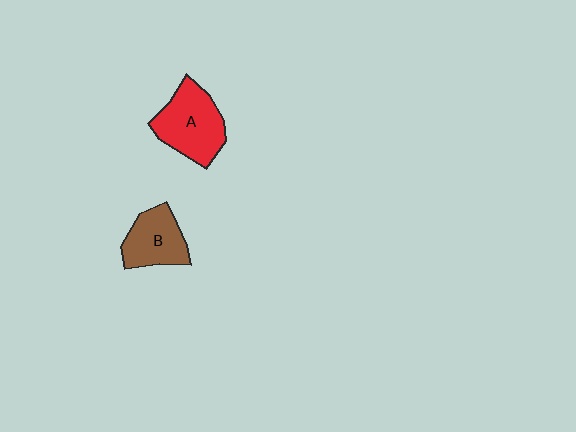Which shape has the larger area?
Shape A (red).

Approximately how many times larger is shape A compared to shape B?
Approximately 1.3 times.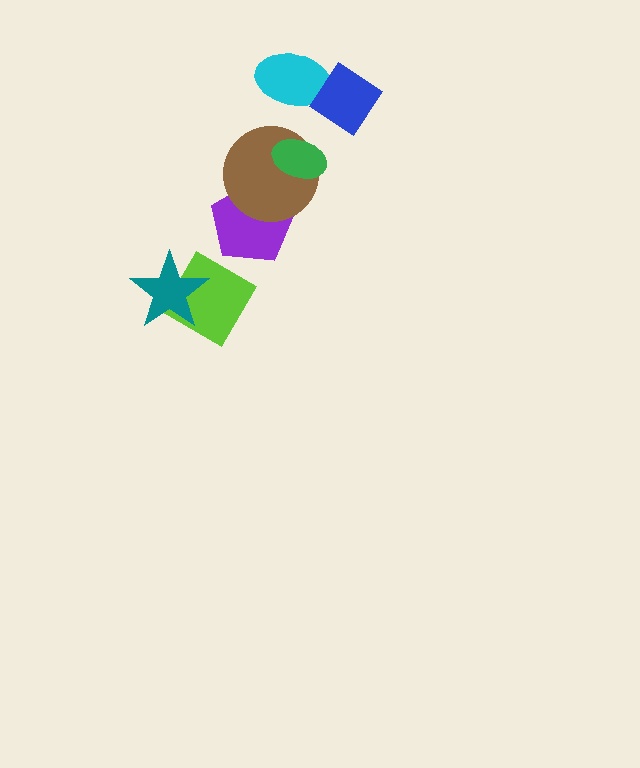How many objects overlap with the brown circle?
2 objects overlap with the brown circle.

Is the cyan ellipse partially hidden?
Yes, it is partially covered by another shape.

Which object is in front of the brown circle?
The green ellipse is in front of the brown circle.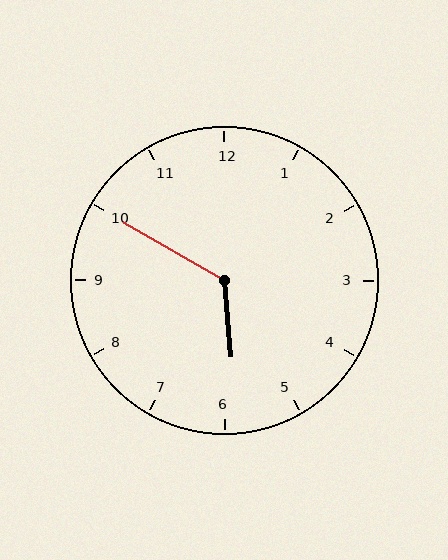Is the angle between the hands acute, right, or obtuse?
It is obtuse.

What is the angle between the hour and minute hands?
Approximately 125 degrees.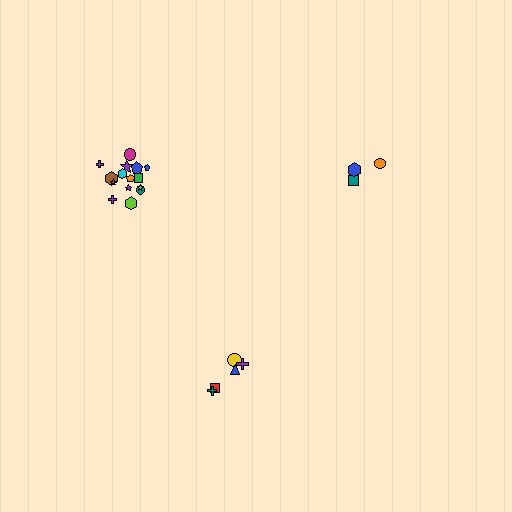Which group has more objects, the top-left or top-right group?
The top-left group.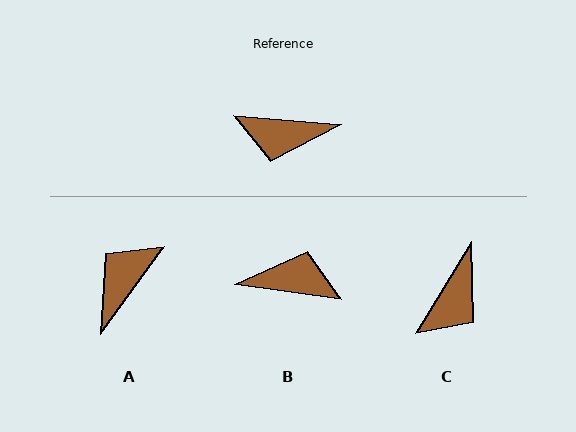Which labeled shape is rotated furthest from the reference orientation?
B, about 177 degrees away.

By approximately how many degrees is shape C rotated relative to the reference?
Approximately 64 degrees counter-clockwise.